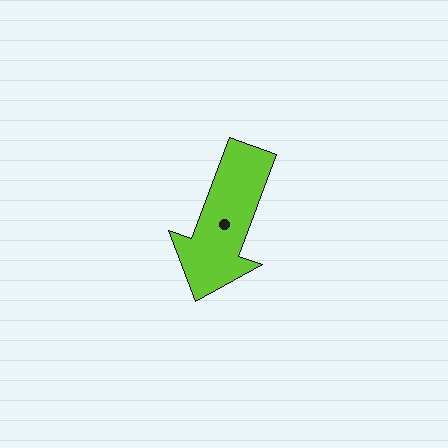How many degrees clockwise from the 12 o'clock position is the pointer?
Approximately 200 degrees.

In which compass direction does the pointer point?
South.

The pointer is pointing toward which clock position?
Roughly 7 o'clock.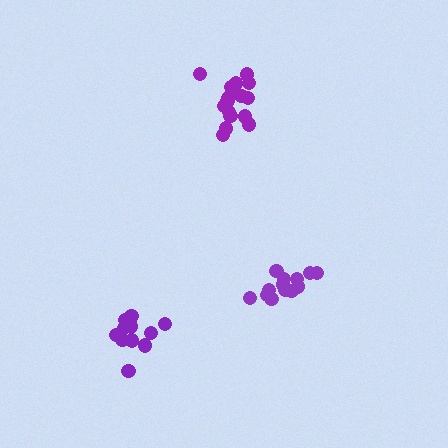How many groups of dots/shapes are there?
There are 3 groups.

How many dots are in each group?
Group 1: 13 dots, Group 2: 17 dots, Group 3: 12 dots (42 total).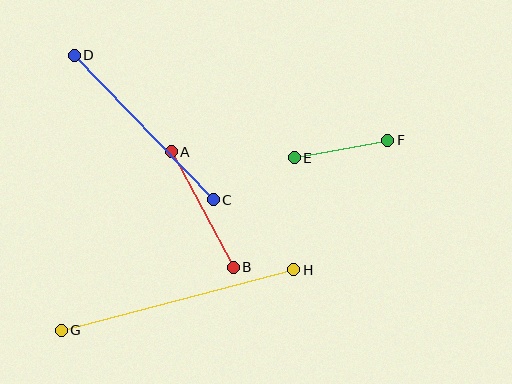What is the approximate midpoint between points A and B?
The midpoint is at approximately (202, 210) pixels.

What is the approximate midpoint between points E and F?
The midpoint is at approximately (341, 149) pixels.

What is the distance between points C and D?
The distance is approximately 200 pixels.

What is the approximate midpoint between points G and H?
The midpoint is at approximately (178, 300) pixels.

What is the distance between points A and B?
The distance is approximately 131 pixels.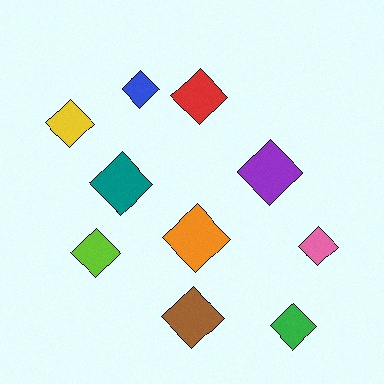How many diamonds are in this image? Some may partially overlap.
There are 10 diamonds.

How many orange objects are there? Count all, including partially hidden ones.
There is 1 orange object.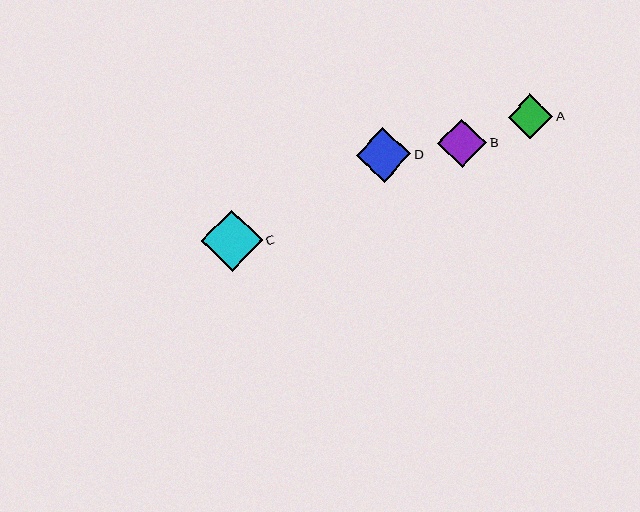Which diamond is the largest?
Diamond C is the largest with a size of approximately 62 pixels.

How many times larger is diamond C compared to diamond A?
Diamond C is approximately 1.4 times the size of diamond A.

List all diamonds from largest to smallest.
From largest to smallest: C, D, B, A.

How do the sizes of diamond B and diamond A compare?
Diamond B and diamond A are approximately the same size.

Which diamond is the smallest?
Diamond A is the smallest with a size of approximately 45 pixels.